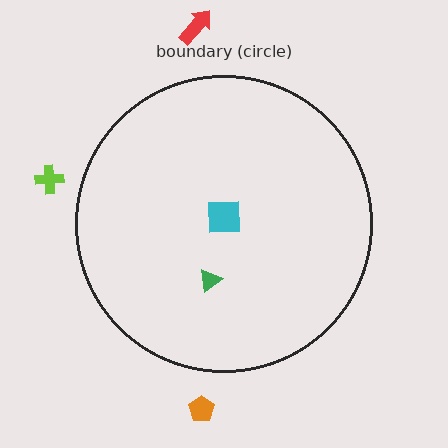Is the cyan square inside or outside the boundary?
Inside.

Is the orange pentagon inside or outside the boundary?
Outside.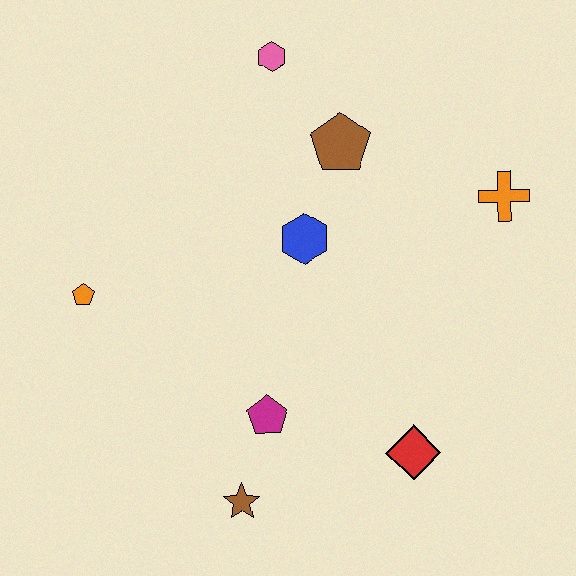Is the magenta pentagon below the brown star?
No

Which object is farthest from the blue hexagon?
The brown star is farthest from the blue hexagon.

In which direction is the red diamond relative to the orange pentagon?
The red diamond is to the right of the orange pentagon.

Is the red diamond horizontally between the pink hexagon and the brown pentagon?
No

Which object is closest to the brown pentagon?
The blue hexagon is closest to the brown pentagon.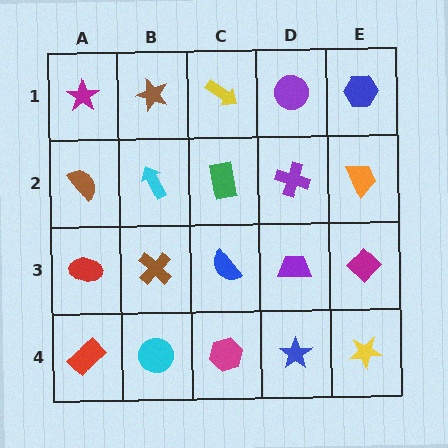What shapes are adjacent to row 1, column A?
A brown semicircle (row 2, column A), a brown star (row 1, column B).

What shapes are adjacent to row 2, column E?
A blue hexagon (row 1, column E), a magenta diamond (row 3, column E), a purple cross (row 2, column D).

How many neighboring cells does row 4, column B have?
3.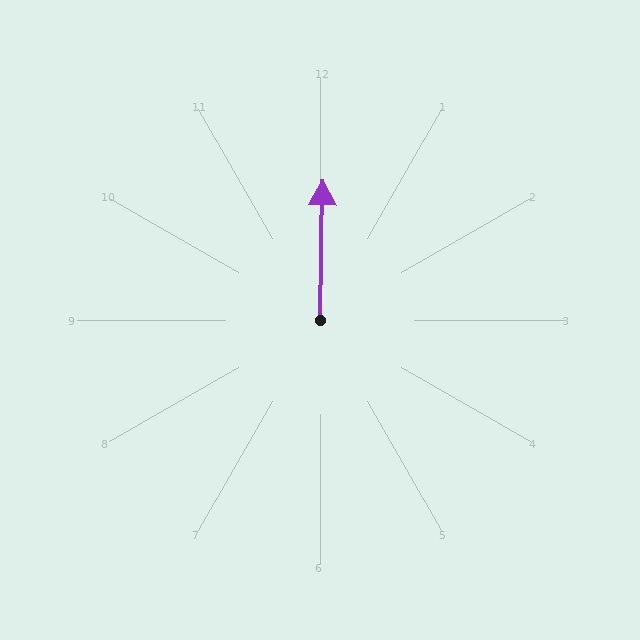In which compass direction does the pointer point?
North.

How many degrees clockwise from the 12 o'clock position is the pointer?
Approximately 1 degrees.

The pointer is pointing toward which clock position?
Roughly 12 o'clock.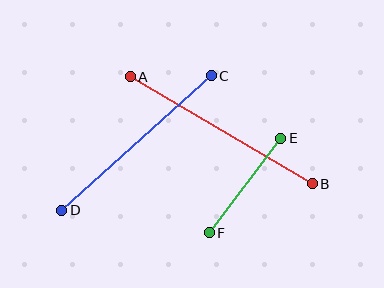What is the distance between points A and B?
The distance is approximately 211 pixels.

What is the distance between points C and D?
The distance is approximately 201 pixels.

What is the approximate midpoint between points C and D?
The midpoint is at approximately (136, 143) pixels.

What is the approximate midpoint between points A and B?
The midpoint is at approximately (221, 130) pixels.